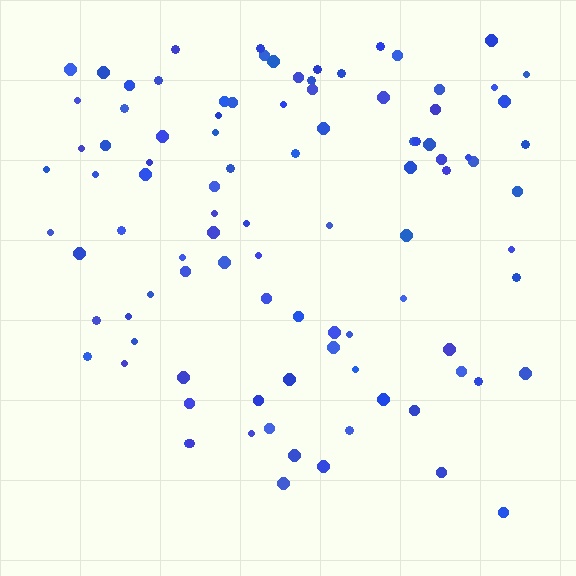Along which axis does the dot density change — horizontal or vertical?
Vertical.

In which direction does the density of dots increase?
From bottom to top, with the top side densest.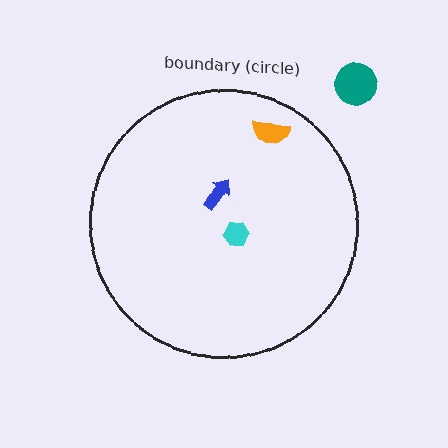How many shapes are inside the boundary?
3 inside, 1 outside.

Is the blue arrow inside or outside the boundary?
Inside.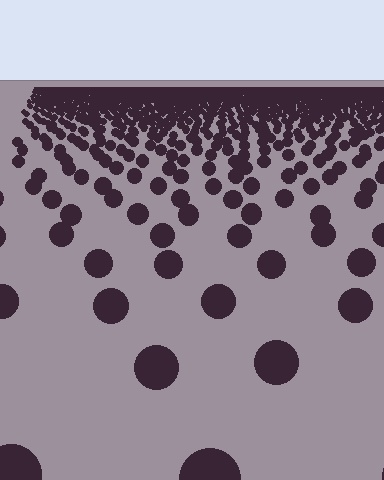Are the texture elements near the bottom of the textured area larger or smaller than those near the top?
Larger. Near the bottom, elements are closer to the viewer and appear at a bigger on-screen size.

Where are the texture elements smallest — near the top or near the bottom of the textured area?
Near the top.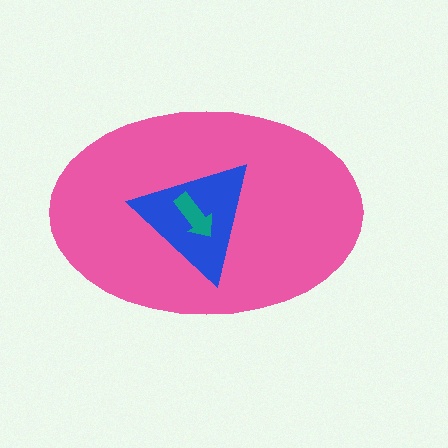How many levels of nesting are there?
3.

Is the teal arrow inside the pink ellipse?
Yes.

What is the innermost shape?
The teal arrow.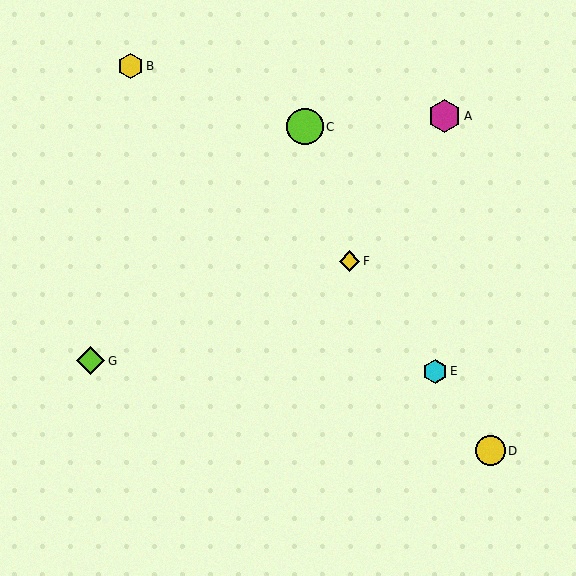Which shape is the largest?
The lime circle (labeled C) is the largest.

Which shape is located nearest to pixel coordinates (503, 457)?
The yellow circle (labeled D) at (490, 451) is nearest to that location.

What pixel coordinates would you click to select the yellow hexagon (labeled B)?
Click at (130, 66) to select the yellow hexagon B.